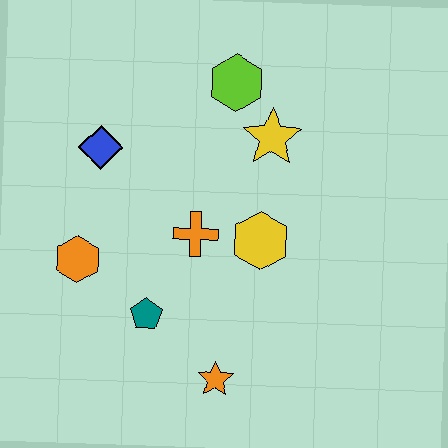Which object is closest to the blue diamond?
The orange hexagon is closest to the blue diamond.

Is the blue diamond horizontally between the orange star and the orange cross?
No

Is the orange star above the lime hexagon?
No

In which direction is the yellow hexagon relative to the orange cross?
The yellow hexagon is to the right of the orange cross.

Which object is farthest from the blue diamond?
The orange star is farthest from the blue diamond.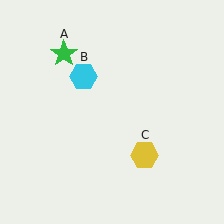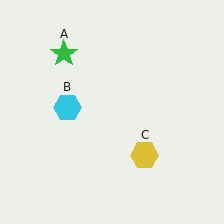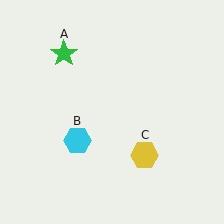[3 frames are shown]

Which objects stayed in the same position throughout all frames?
Green star (object A) and yellow hexagon (object C) remained stationary.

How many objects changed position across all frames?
1 object changed position: cyan hexagon (object B).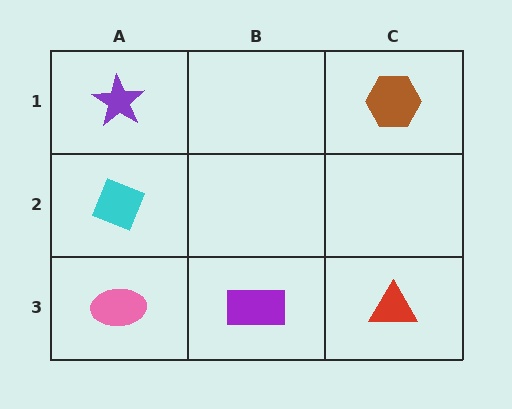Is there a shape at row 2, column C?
No, that cell is empty.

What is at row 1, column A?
A purple star.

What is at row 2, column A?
A cyan diamond.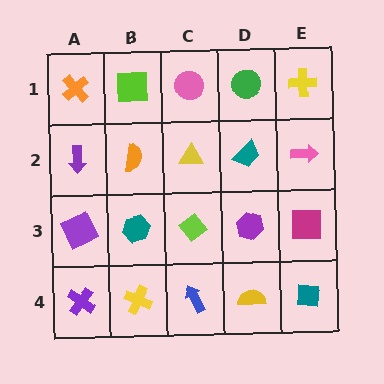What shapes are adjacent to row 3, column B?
An orange semicircle (row 2, column B), a yellow cross (row 4, column B), a purple square (row 3, column A), a lime diamond (row 3, column C).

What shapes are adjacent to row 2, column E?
A yellow cross (row 1, column E), a magenta square (row 3, column E), a teal trapezoid (row 2, column D).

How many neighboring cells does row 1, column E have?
2.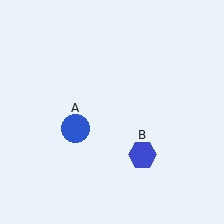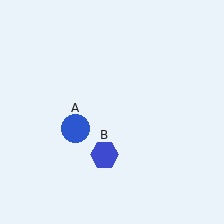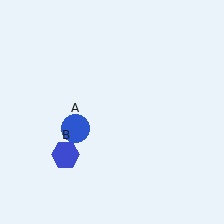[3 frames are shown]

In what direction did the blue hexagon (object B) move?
The blue hexagon (object B) moved left.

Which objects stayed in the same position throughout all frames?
Blue circle (object A) remained stationary.